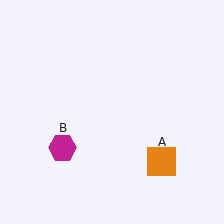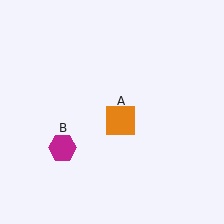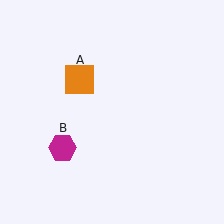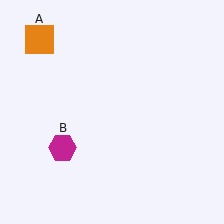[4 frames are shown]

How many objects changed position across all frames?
1 object changed position: orange square (object A).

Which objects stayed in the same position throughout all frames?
Magenta hexagon (object B) remained stationary.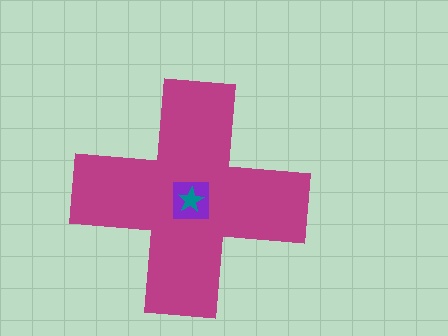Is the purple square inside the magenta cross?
Yes.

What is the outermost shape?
The magenta cross.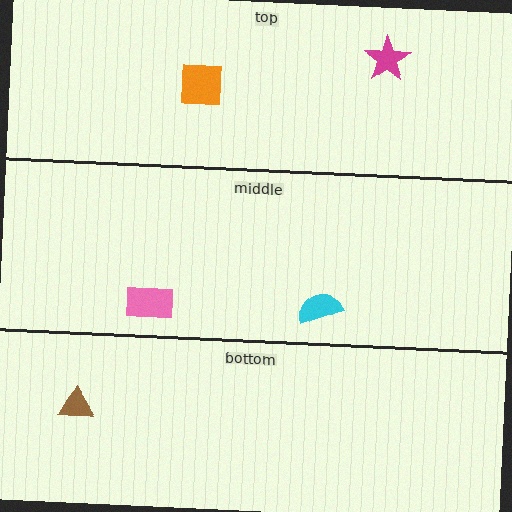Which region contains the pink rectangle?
The middle region.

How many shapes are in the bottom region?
1.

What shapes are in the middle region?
The cyan semicircle, the pink rectangle.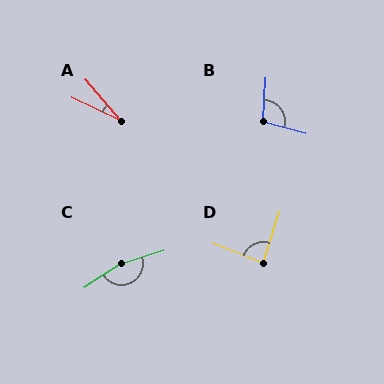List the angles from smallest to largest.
A (24°), D (87°), B (101°), C (165°).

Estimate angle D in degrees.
Approximately 87 degrees.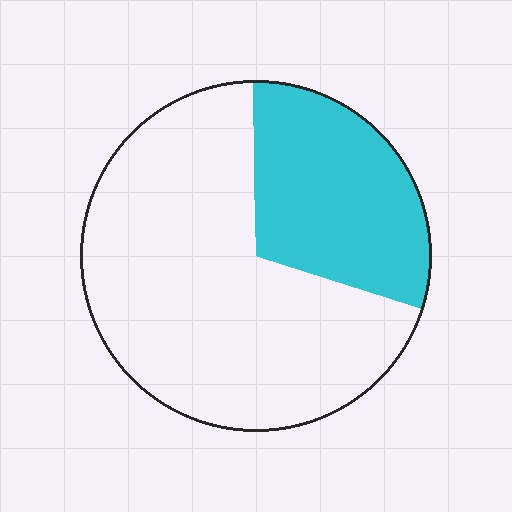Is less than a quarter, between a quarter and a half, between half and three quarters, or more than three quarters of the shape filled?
Between a quarter and a half.